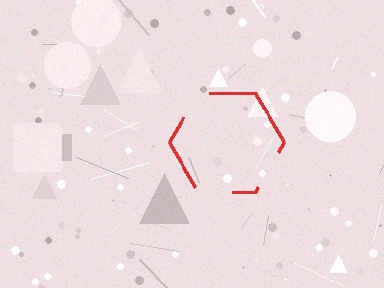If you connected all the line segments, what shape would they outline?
They would outline a hexagon.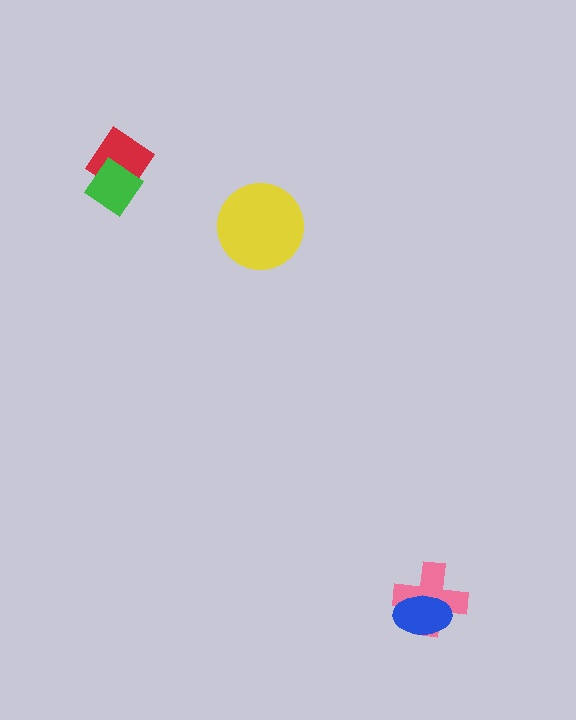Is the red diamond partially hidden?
Yes, it is partially covered by another shape.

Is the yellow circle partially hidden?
No, no other shape covers it.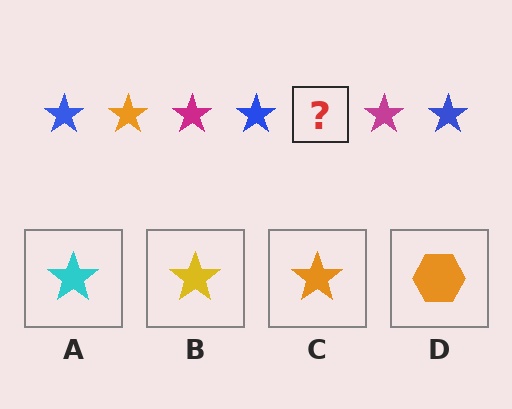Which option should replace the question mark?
Option C.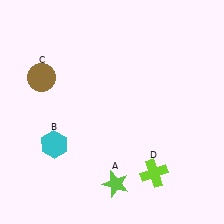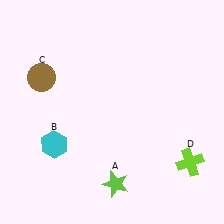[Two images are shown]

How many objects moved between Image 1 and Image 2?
1 object moved between the two images.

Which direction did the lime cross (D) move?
The lime cross (D) moved right.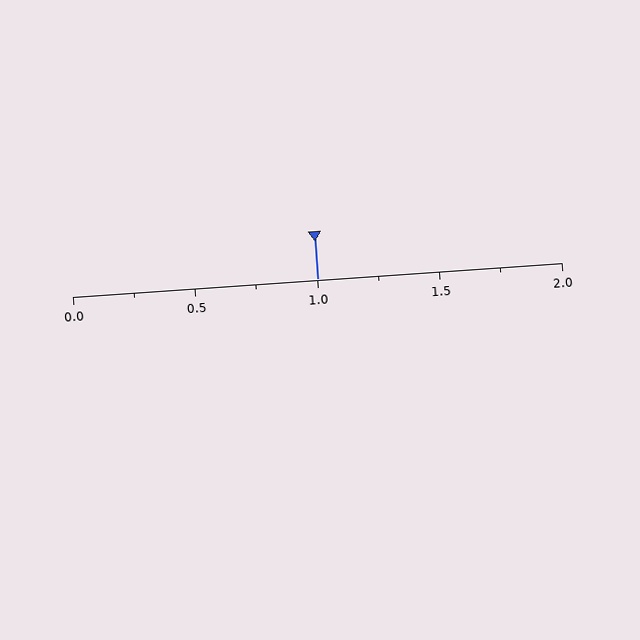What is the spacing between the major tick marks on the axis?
The major ticks are spaced 0.5 apart.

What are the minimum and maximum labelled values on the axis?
The axis runs from 0.0 to 2.0.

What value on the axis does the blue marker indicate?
The marker indicates approximately 1.